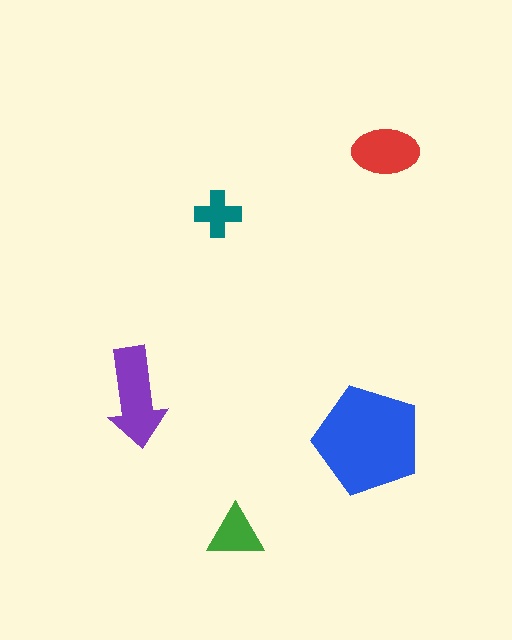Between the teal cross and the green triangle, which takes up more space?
The green triangle.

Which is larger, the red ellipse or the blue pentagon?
The blue pentagon.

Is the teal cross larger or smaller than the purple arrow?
Smaller.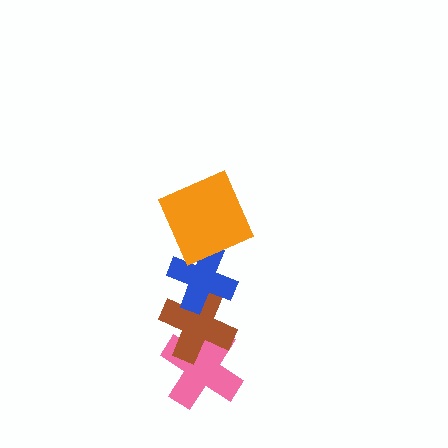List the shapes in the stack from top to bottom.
From top to bottom: the orange square, the blue cross, the brown cross, the pink cross.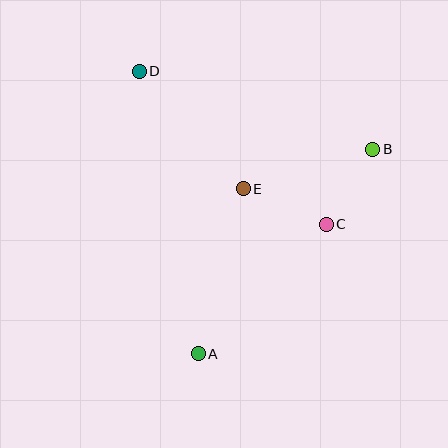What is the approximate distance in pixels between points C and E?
The distance between C and E is approximately 90 pixels.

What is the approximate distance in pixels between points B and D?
The distance between B and D is approximately 246 pixels.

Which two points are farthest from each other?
Points A and D are farthest from each other.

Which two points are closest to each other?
Points B and C are closest to each other.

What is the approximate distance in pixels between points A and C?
The distance between A and C is approximately 182 pixels.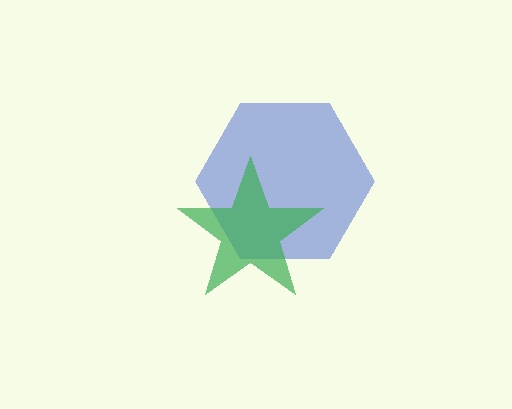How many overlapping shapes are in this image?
There are 2 overlapping shapes in the image.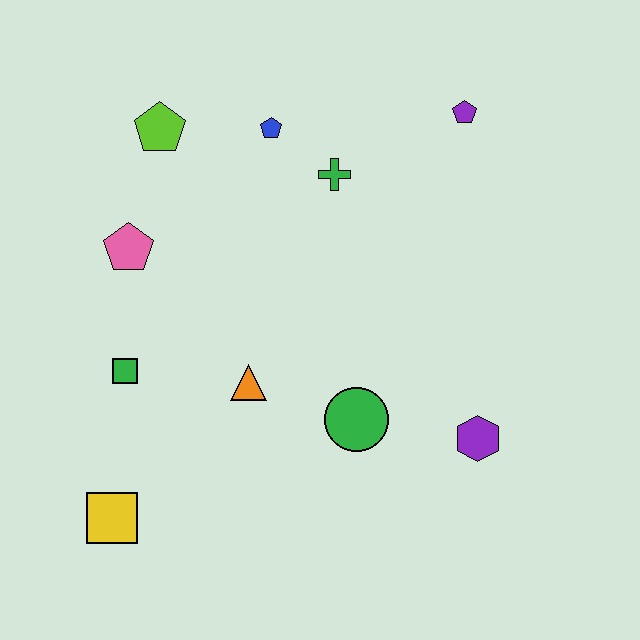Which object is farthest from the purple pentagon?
The yellow square is farthest from the purple pentagon.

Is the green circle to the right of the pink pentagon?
Yes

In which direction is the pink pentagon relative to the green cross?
The pink pentagon is to the left of the green cross.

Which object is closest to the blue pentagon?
The green cross is closest to the blue pentagon.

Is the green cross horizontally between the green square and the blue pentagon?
No